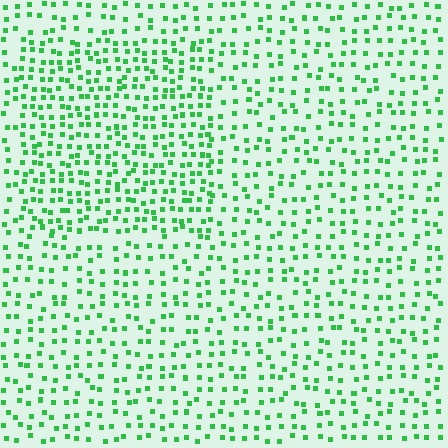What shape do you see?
I see a rectangle.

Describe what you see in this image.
The image contains small green elements arranged at two different densities. A rectangle-shaped region is visible where the elements are more densely packed than the surrounding area.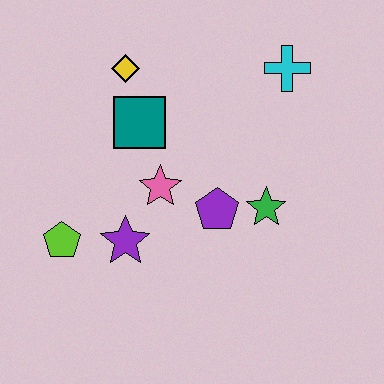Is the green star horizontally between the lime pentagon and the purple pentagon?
No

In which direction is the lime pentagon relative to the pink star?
The lime pentagon is to the left of the pink star.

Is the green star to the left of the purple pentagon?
No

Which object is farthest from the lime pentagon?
The cyan cross is farthest from the lime pentagon.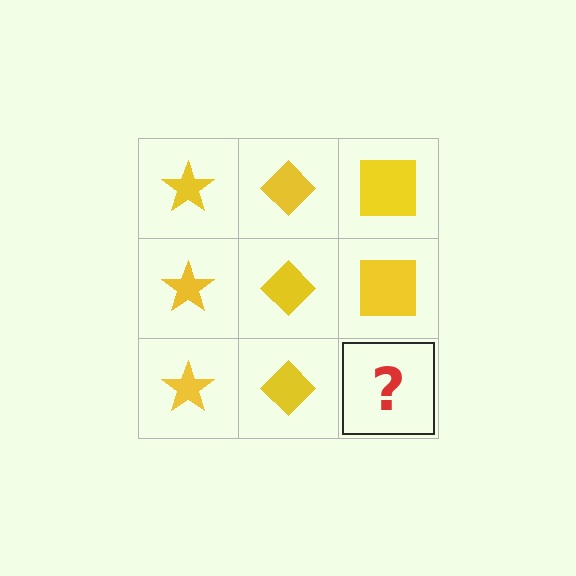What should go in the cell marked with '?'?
The missing cell should contain a yellow square.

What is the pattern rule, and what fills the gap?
The rule is that each column has a consistent shape. The gap should be filled with a yellow square.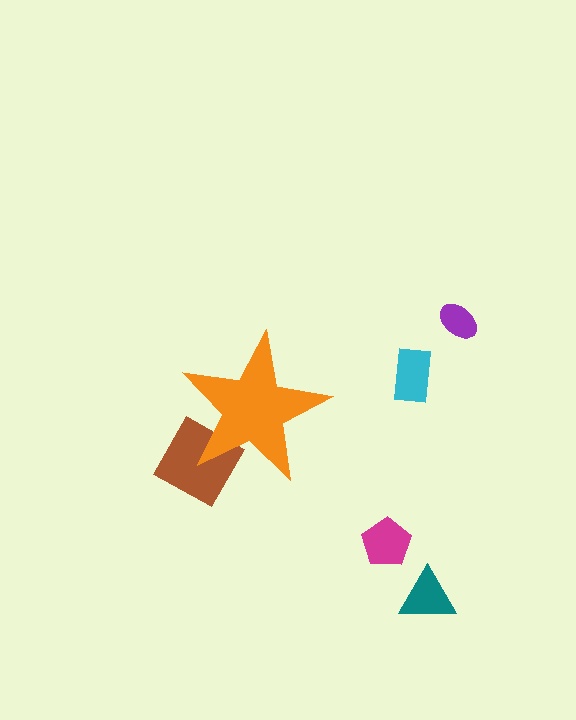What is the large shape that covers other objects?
An orange star.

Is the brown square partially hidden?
Yes, the brown square is partially hidden behind the orange star.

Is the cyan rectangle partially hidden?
No, the cyan rectangle is fully visible.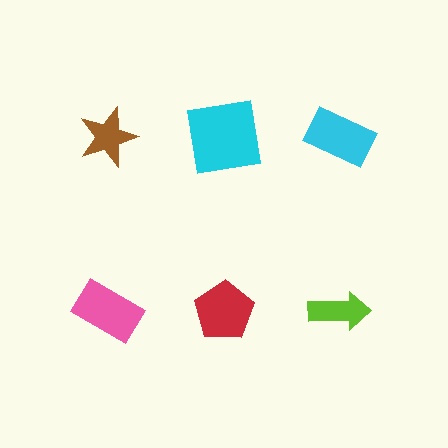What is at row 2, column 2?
A red pentagon.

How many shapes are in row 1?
3 shapes.